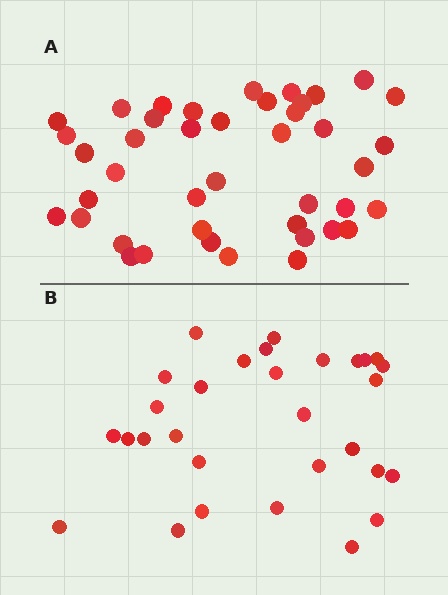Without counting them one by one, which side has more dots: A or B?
Region A (the top region) has more dots.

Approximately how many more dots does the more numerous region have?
Region A has roughly 12 or so more dots than region B.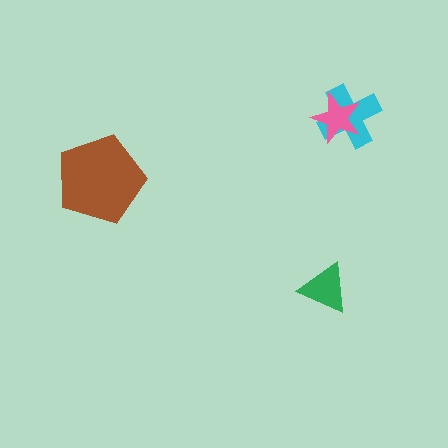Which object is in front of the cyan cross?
The pink star is in front of the cyan cross.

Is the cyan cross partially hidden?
Yes, it is partially covered by another shape.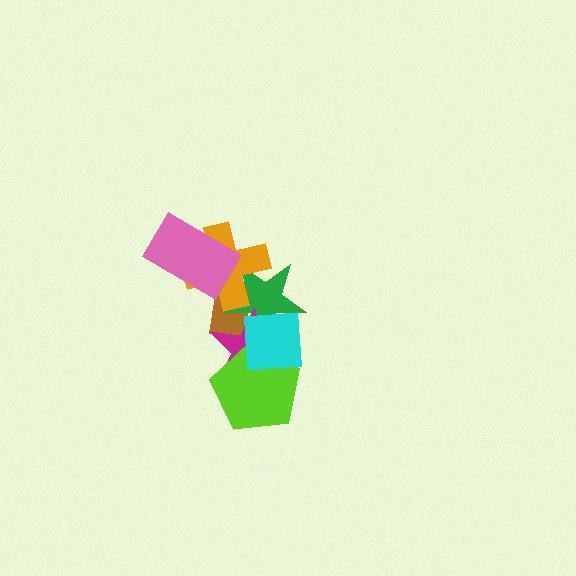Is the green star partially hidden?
Yes, it is partially covered by another shape.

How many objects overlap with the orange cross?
3 objects overlap with the orange cross.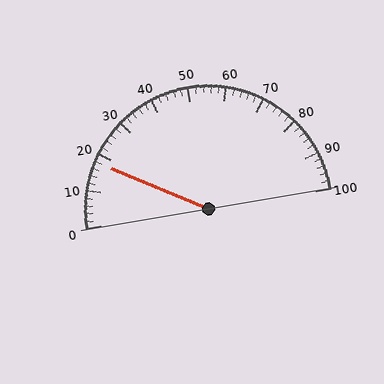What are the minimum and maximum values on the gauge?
The gauge ranges from 0 to 100.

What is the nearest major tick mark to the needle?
The nearest major tick mark is 20.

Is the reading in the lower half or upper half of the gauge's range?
The reading is in the lower half of the range (0 to 100).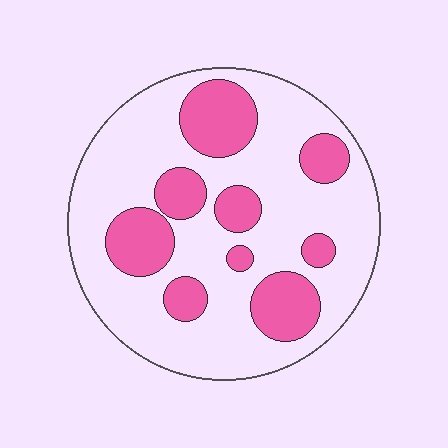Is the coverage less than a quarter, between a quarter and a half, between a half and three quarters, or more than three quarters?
Between a quarter and a half.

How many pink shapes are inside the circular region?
9.